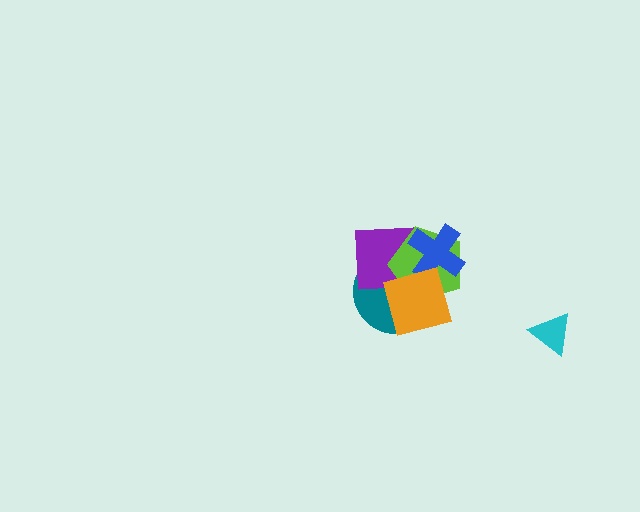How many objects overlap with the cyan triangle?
0 objects overlap with the cyan triangle.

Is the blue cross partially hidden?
Yes, it is partially covered by another shape.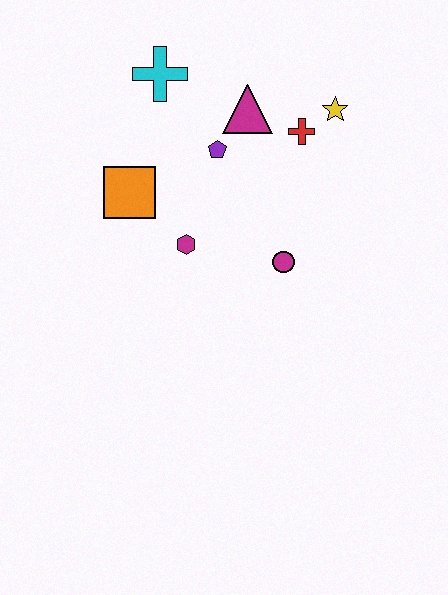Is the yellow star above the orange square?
Yes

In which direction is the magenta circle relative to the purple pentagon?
The magenta circle is below the purple pentagon.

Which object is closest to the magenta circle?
The magenta hexagon is closest to the magenta circle.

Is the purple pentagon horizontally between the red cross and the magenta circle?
No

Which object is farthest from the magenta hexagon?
The yellow star is farthest from the magenta hexagon.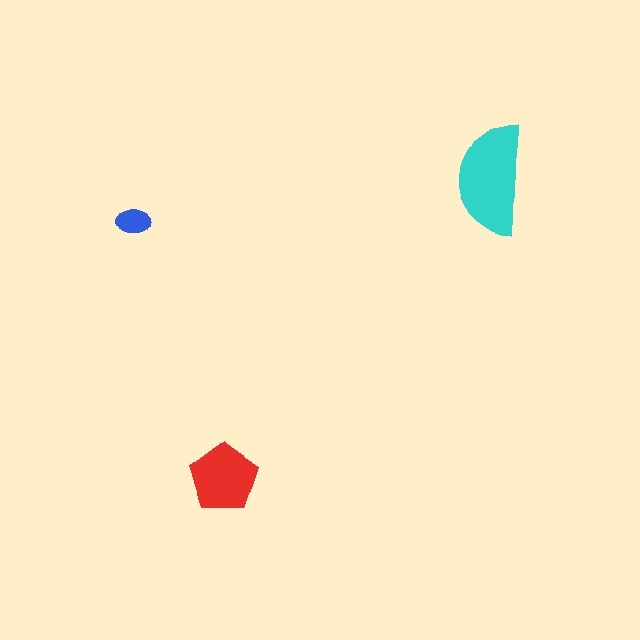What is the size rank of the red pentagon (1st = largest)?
2nd.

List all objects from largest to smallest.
The cyan semicircle, the red pentagon, the blue ellipse.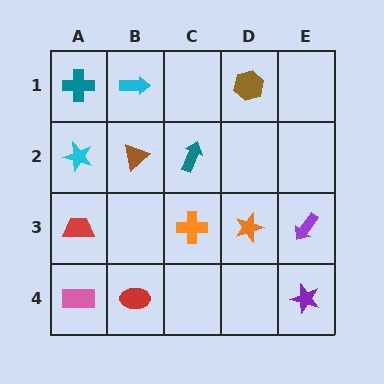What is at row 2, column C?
A teal arrow.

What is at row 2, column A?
A cyan star.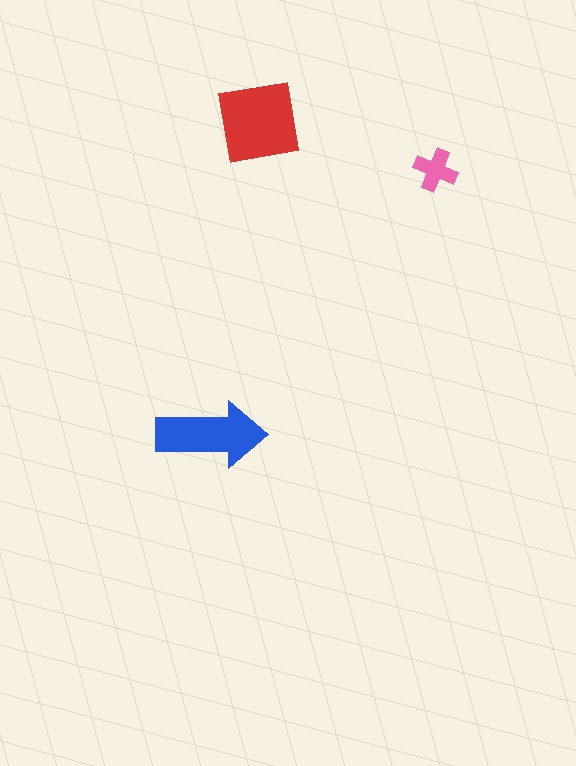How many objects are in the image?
There are 3 objects in the image.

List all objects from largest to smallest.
The red square, the blue arrow, the pink cross.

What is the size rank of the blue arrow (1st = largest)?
2nd.